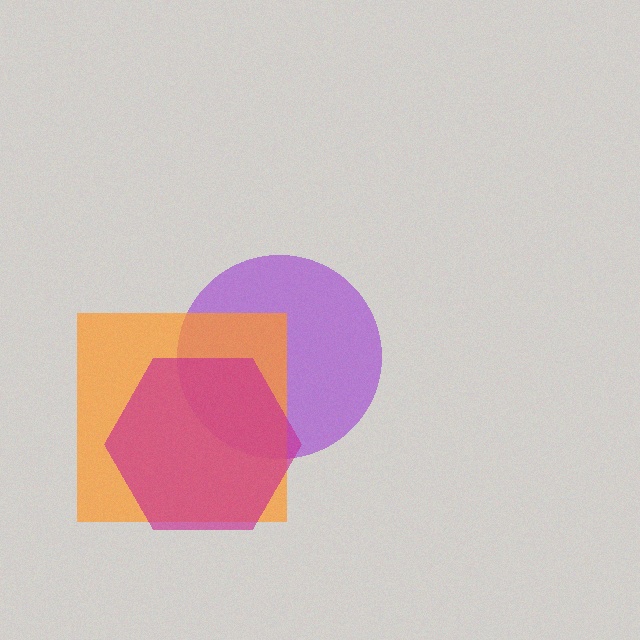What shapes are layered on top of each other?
The layered shapes are: a purple circle, an orange square, a magenta hexagon.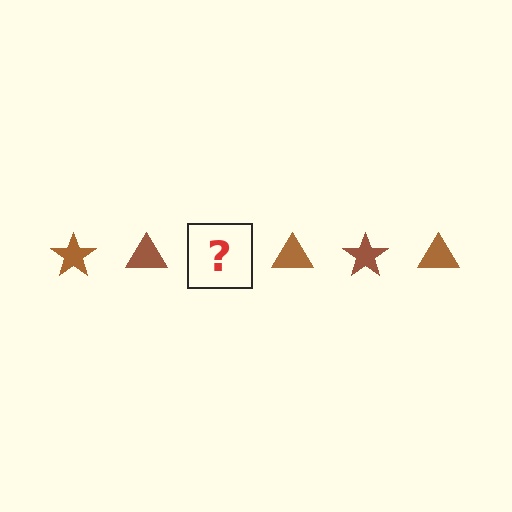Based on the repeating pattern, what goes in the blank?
The blank should be a brown star.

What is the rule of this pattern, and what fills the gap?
The rule is that the pattern cycles through star, triangle shapes in brown. The gap should be filled with a brown star.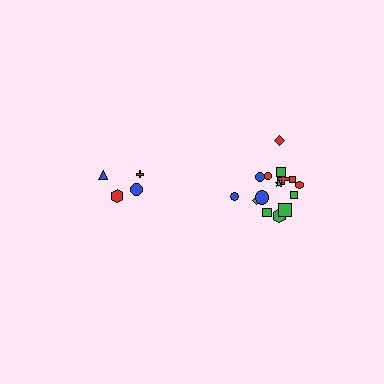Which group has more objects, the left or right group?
The right group.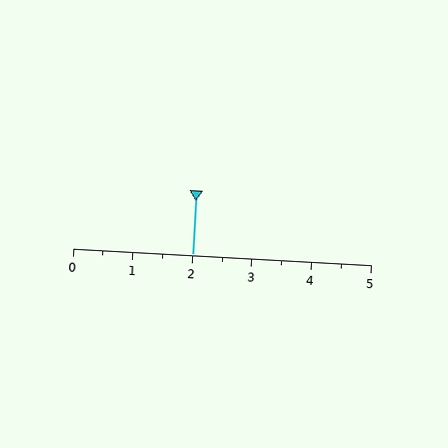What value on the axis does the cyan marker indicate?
The marker indicates approximately 2.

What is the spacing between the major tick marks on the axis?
The major ticks are spaced 1 apart.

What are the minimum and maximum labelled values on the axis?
The axis runs from 0 to 5.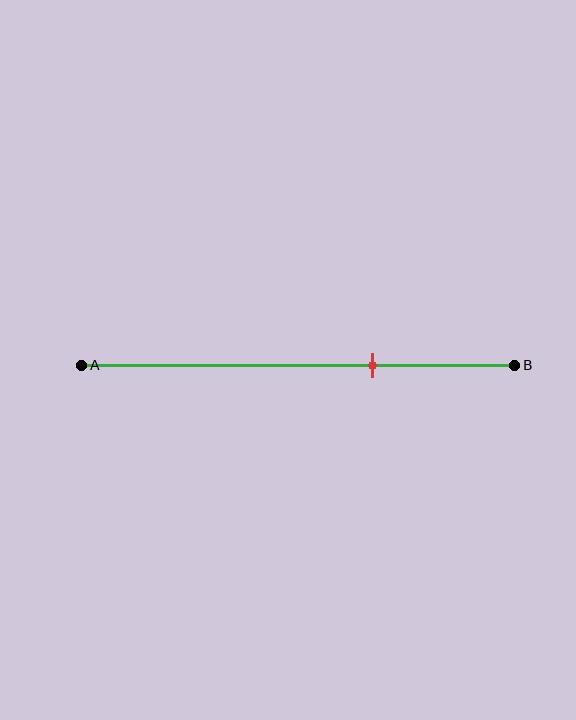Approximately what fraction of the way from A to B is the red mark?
The red mark is approximately 65% of the way from A to B.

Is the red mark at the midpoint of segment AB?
No, the mark is at about 65% from A, not at the 50% midpoint.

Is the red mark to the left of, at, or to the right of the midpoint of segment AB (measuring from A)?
The red mark is to the right of the midpoint of segment AB.